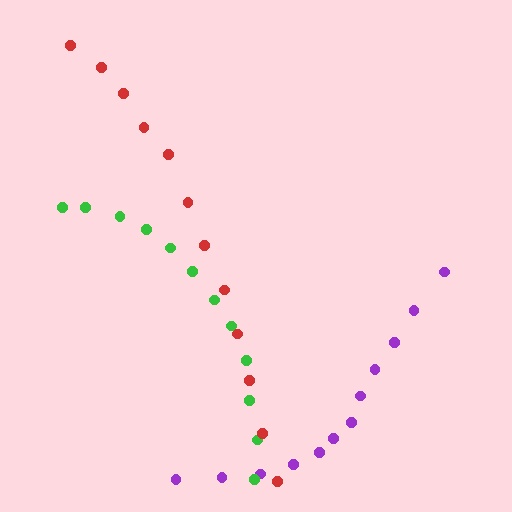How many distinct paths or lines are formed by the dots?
There are 3 distinct paths.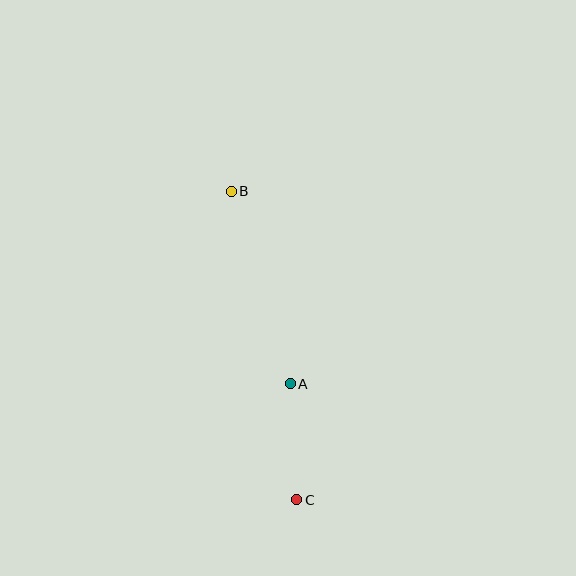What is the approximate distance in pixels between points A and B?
The distance between A and B is approximately 202 pixels.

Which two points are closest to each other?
Points A and C are closest to each other.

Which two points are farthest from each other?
Points B and C are farthest from each other.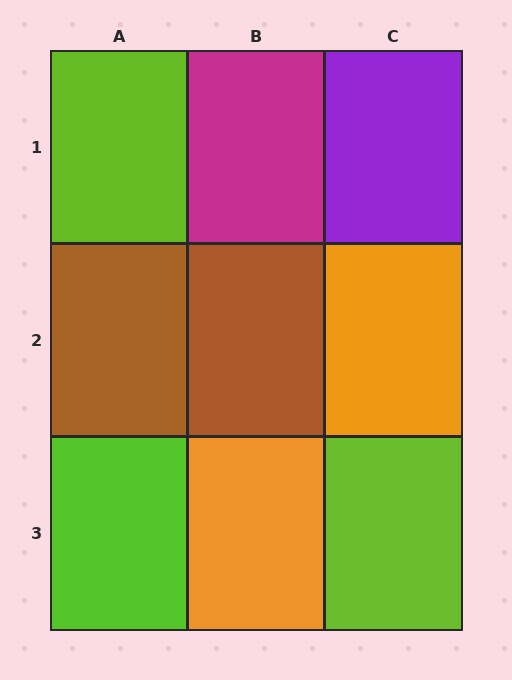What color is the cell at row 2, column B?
Brown.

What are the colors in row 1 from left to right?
Lime, magenta, purple.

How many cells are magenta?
1 cell is magenta.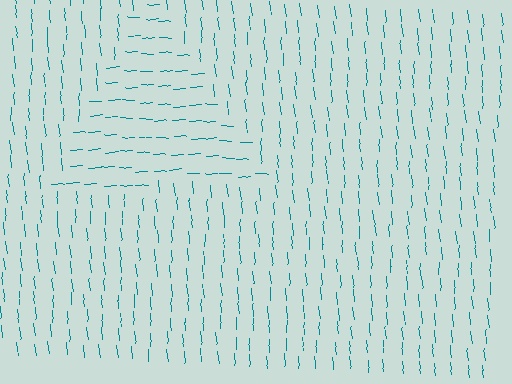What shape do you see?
I see a triangle.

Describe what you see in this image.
The image is filled with small teal line segments. A triangle region in the image has lines oriented differently from the surrounding lines, creating a visible texture boundary.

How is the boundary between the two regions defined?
The boundary is defined purely by a change in line orientation (approximately 87 degrees difference). All lines are the same color and thickness.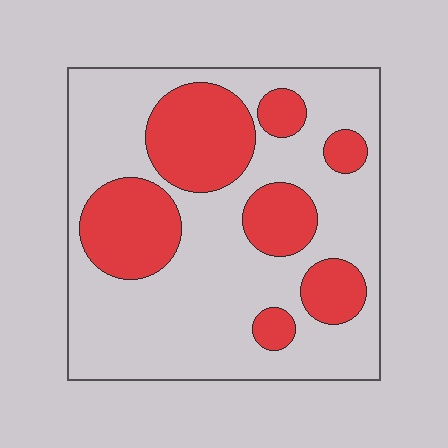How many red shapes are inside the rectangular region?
7.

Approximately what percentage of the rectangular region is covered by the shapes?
Approximately 30%.